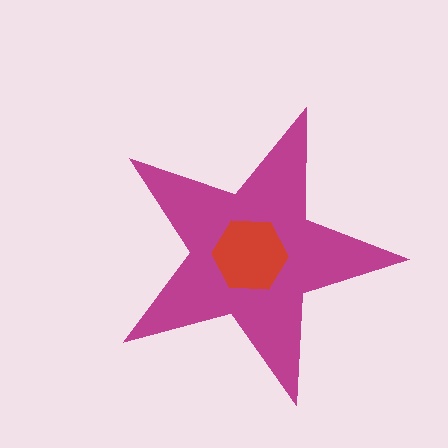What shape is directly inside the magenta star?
The red hexagon.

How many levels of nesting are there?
2.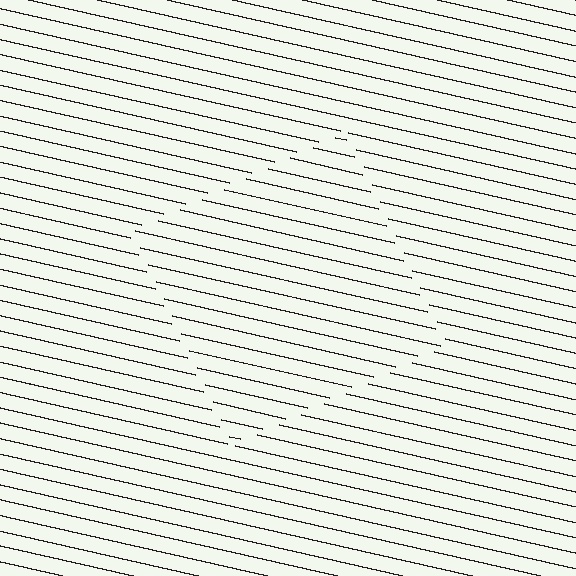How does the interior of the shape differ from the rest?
The interior of the shape contains the same grating, shifted by half a period — the contour is defined by the phase discontinuity where line-ends from the inner and outer gratings abut.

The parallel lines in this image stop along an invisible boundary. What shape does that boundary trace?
An illusory square. The interior of the shape contains the same grating, shifted by half a period — the contour is defined by the phase discontinuity where line-ends from the inner and outer gratings abut.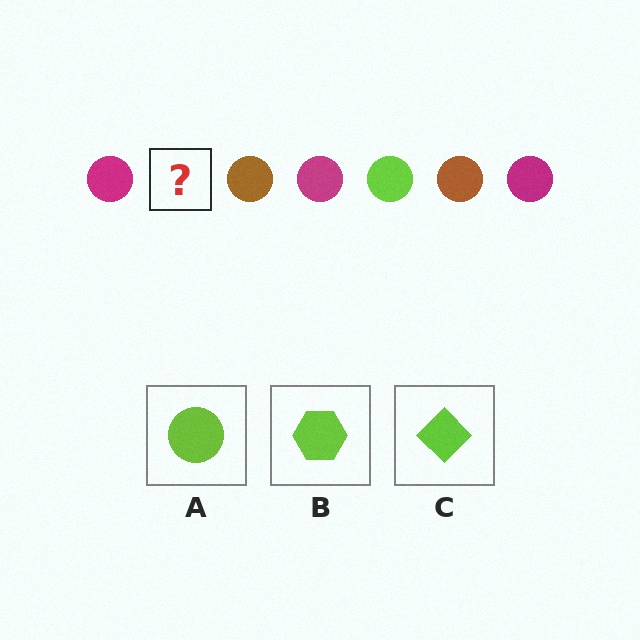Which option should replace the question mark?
Option A.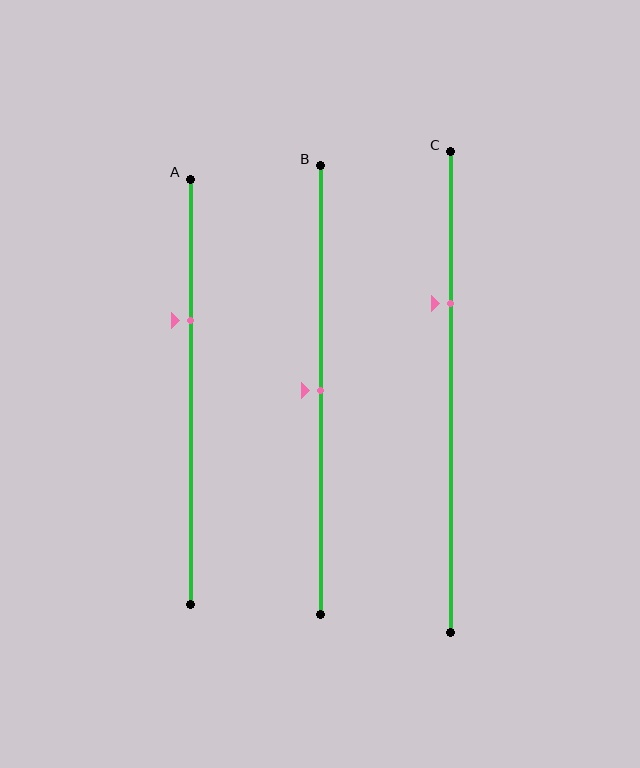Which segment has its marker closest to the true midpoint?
Segment B has its marker closest to the true midpoint.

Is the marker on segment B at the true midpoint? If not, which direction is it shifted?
Yes, the marker on segment B is at the true midpoint.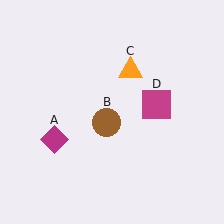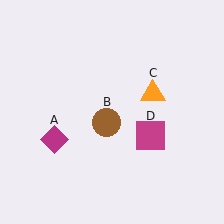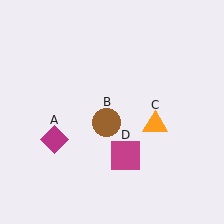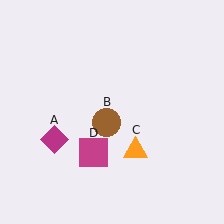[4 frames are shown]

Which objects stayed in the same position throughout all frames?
Magenta diamond (object A) and brown circle (object B) remained stationary.